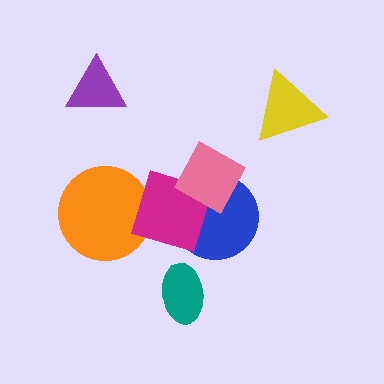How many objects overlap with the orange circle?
1 object overlaps with the orange circle.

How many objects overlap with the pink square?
2 objects overlap with the pink square.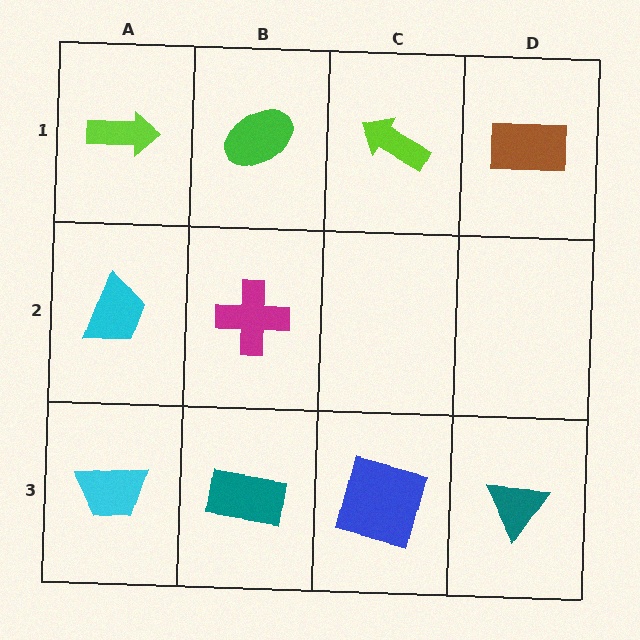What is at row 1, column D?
A brown rectangle.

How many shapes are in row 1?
4 shapes.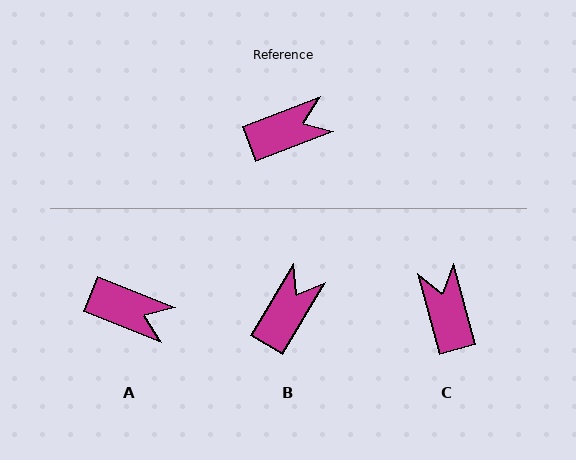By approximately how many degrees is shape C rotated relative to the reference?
Approximately 84 degrees counter-clockwise.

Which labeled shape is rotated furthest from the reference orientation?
C, about 84 degrees away.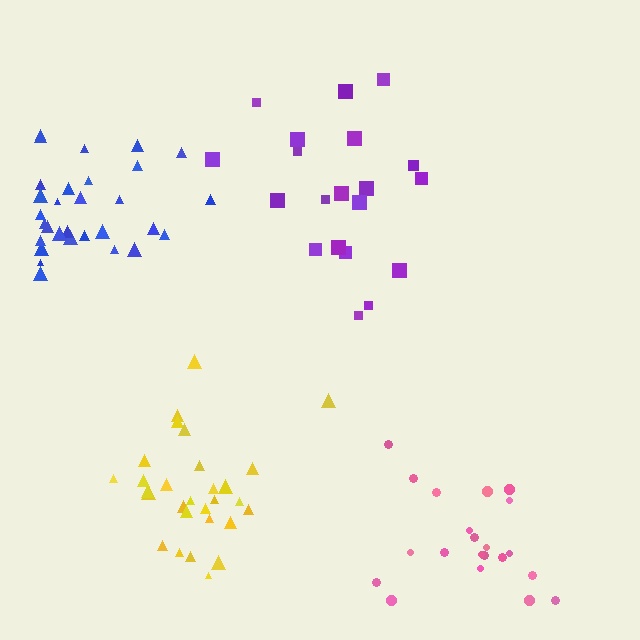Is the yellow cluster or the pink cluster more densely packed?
Yellow.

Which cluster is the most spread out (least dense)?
Purple.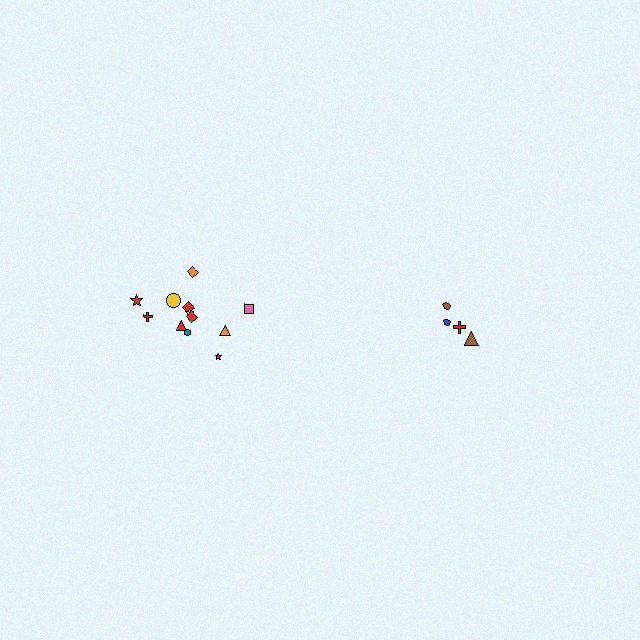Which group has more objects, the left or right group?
The left group.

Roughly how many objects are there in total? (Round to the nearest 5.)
Roughly 15 objects in total.